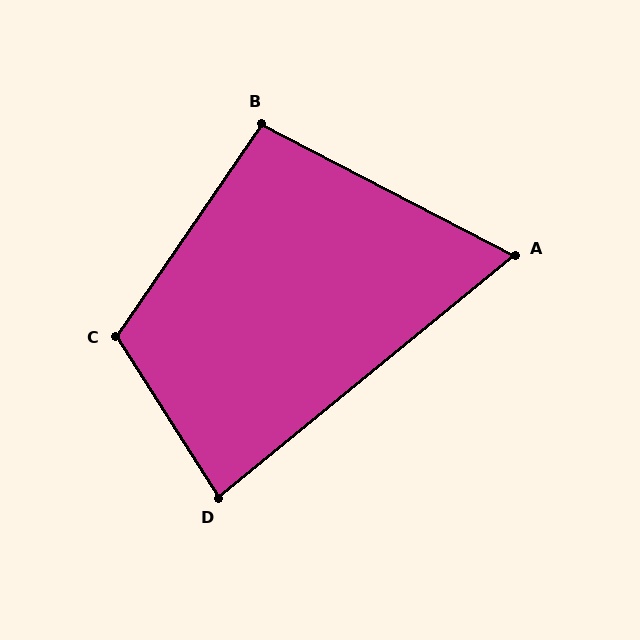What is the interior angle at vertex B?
Approximately 97 degrees (obtuse).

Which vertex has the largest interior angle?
C, at approximately 113 degrees.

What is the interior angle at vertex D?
Approximately 83 degrees (acute).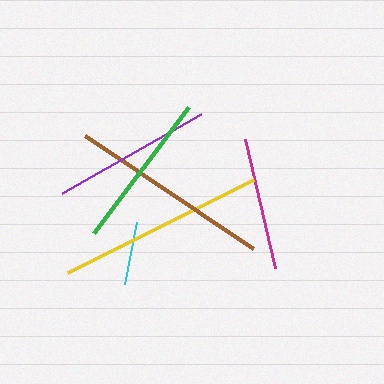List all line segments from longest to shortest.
From longest to shortest: yellow, brown, purple, green, magenta, cyan.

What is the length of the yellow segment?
The yellow segment is approximately 208 pixels long.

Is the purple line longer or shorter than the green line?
The purple line is longer than the green line.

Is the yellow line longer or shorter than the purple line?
The yellow line is longer than the purple line.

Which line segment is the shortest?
The cyan line is the shortest at approximately 63 pixels.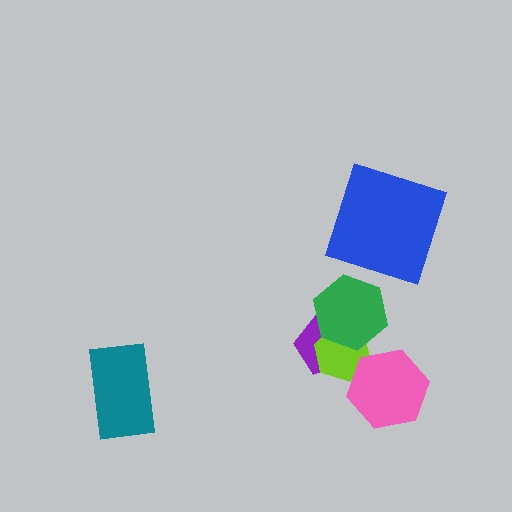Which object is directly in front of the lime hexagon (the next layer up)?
The pink hexagon is directly in front of the lime hexagon.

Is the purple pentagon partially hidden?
Yes, it is partially covered by another shape.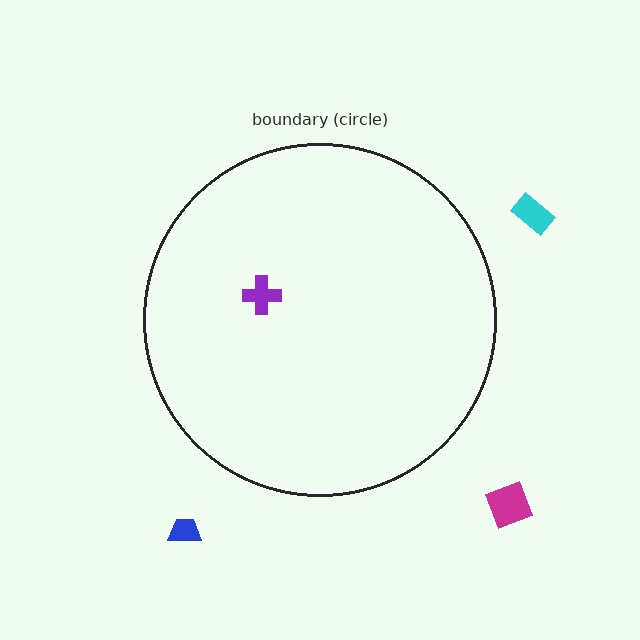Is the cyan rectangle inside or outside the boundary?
Outside.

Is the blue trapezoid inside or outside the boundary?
Outside.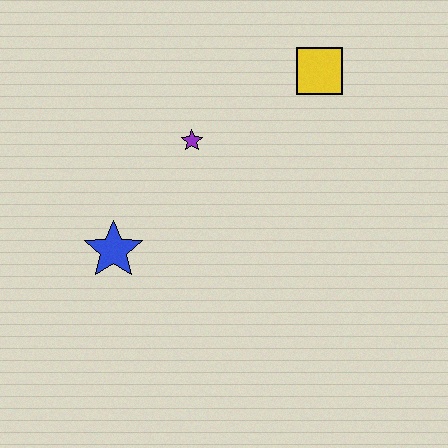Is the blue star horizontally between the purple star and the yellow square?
No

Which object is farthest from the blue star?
The yellow square is farthest from the blue star.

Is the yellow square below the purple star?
No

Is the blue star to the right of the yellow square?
No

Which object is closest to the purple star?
The blue star is closest to the purple star.